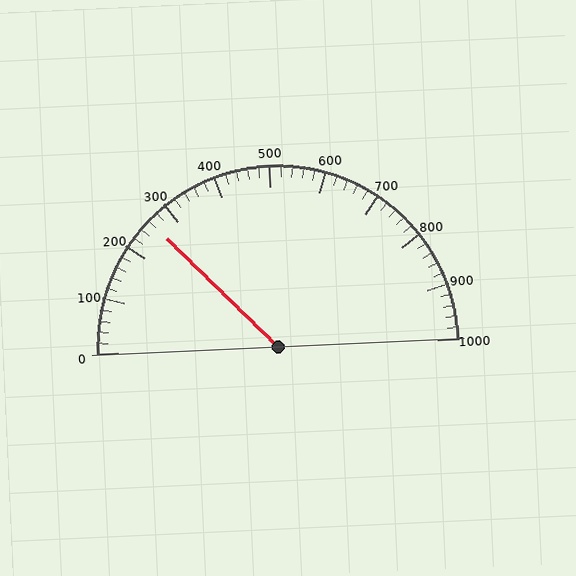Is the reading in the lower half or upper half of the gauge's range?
The reading is in the lower half of the range (0 to 1000).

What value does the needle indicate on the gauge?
The needle indicates approximately 260.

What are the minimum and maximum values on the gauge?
The gauge ranges from 0 to 1000.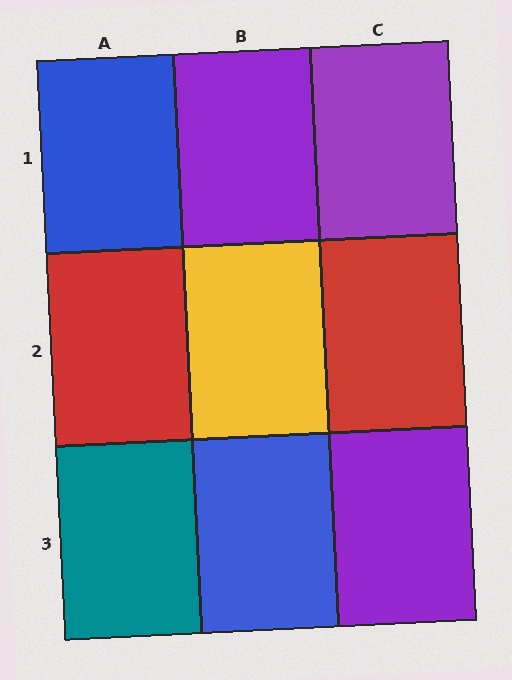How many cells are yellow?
1 cell is yellow.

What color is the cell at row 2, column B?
Yellow.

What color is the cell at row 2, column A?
Red.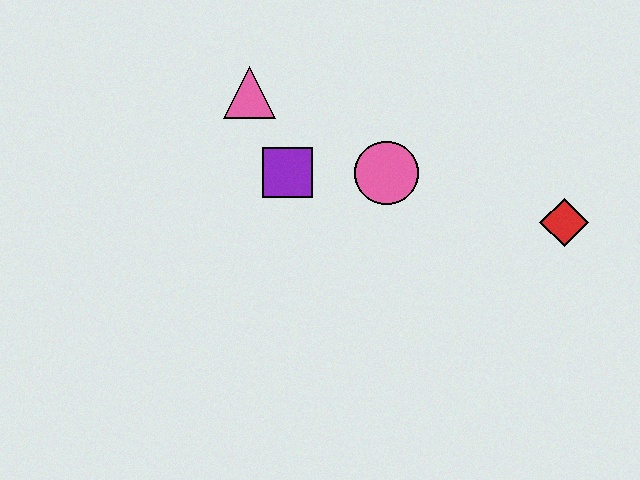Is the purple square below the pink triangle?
Yes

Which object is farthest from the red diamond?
The pink triangle is farthest from the red diamond.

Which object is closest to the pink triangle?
The purple square is closest to the pink triangle.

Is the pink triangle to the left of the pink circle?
Yes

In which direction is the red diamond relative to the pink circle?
The red diamond is to the right of the pink circle.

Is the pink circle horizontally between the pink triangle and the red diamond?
Yes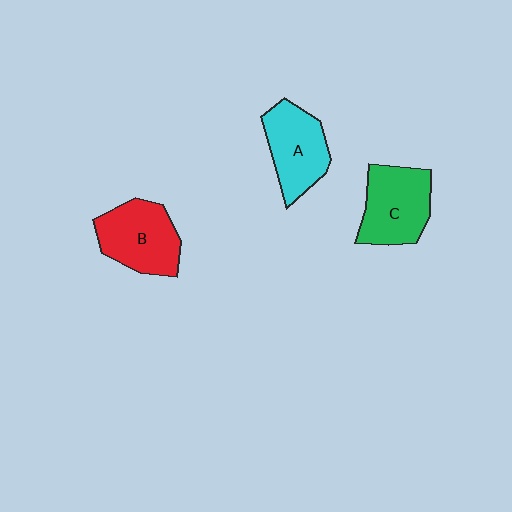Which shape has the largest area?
Shape C (green).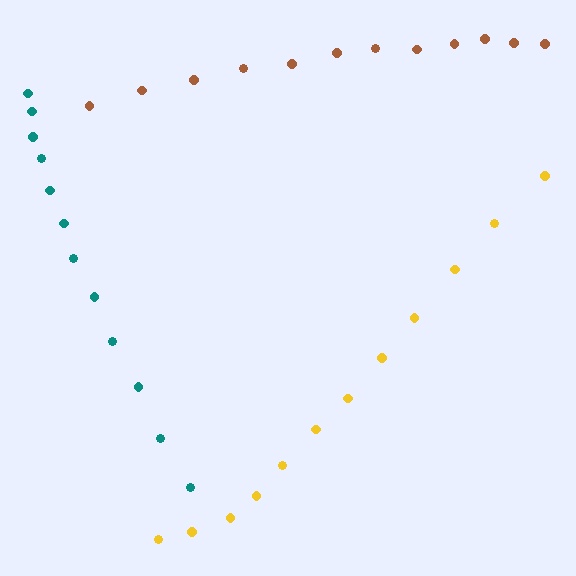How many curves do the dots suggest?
There are 3 distinct paths.